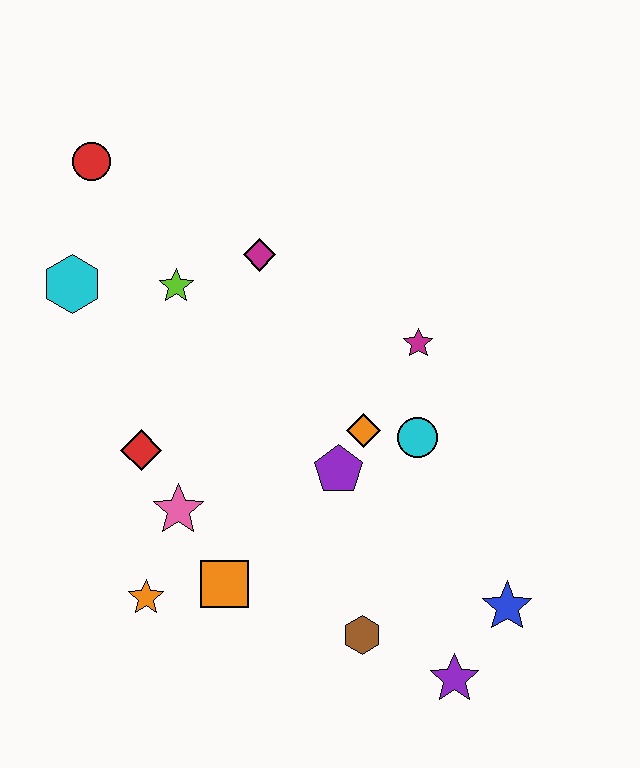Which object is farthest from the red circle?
The purple star is farthest from the red circle.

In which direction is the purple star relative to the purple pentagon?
The purple star is below the purple pentagon.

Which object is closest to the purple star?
The blue star is closest to the purple star.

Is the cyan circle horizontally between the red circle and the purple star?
Yes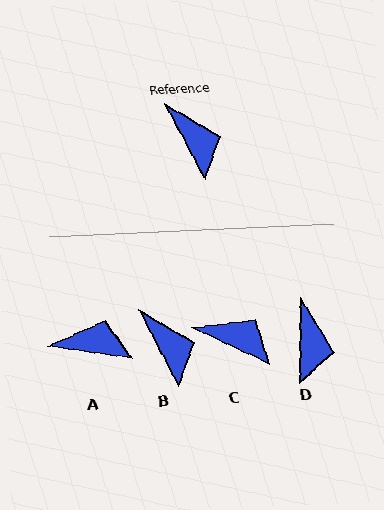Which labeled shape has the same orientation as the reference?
B.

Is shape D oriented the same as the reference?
No, it is off by about 29 degrees.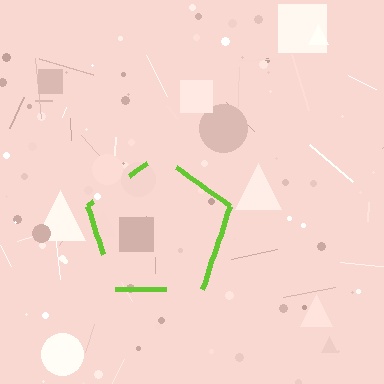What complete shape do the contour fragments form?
The contour fragments form a pentagon.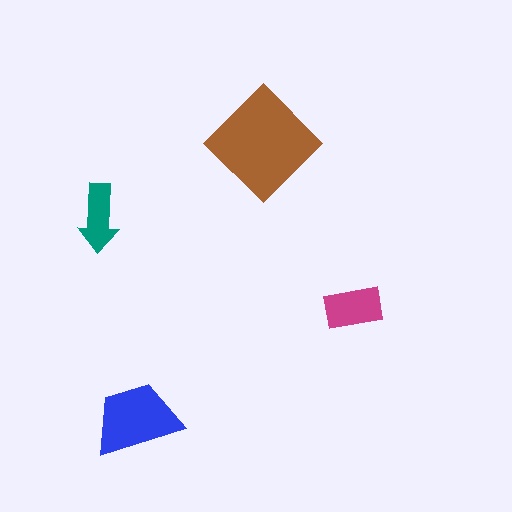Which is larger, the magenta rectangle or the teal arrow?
The magenta rectangle.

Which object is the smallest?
The teal arrow.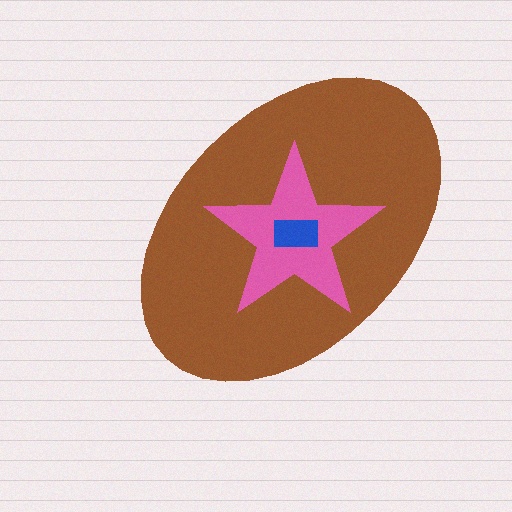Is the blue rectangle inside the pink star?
Yes.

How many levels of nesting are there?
3.